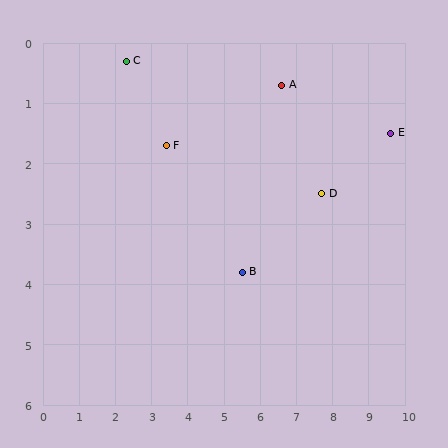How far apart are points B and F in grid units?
Points B and F are about 3.0 grid units apart.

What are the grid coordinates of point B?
Point B is at approximately (5.5, 3.8).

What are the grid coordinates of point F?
Point F is at approximately (3.4, 1.7).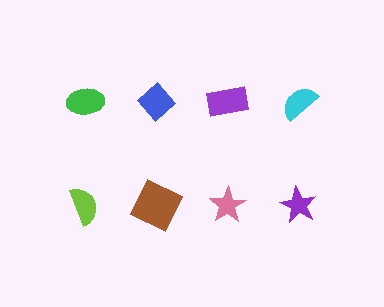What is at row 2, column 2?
A brown square.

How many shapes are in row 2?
4 shapes.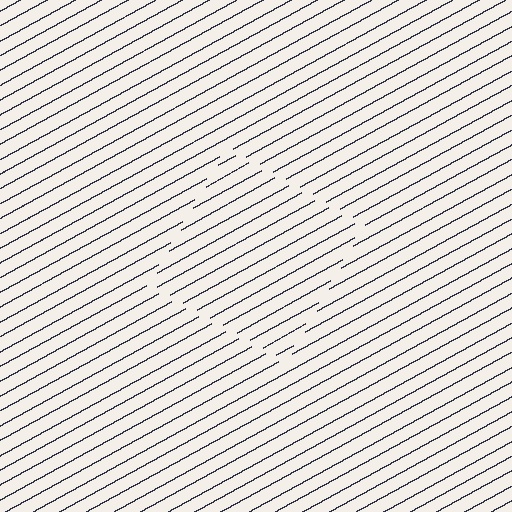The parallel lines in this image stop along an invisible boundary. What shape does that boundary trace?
An illusory square. The interior of the shape contains the same grating, shifted by half a period — the contour is defined by the phase discontinuity where line-ends from the inner and outer gratings abut.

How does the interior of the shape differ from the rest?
The interior of the shape contains the same grating, shifted by half a period — the contour is defined by the phase discontinuity where line-ends from the inner and outer gratings abut.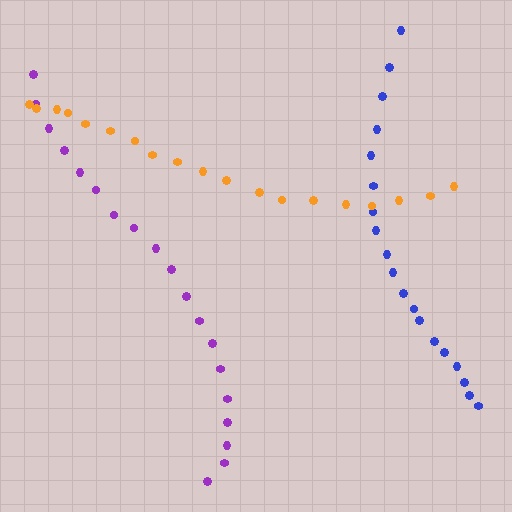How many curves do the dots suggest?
There are 3 distinct paths.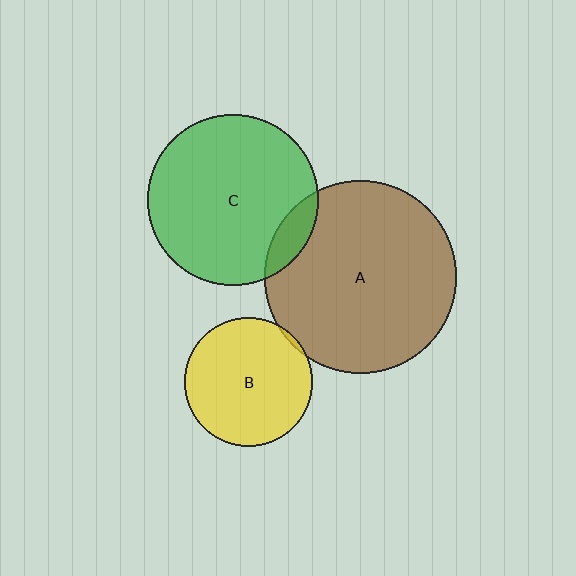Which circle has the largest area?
Circle A (brown).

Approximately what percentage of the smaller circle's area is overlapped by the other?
Approximately 10%.